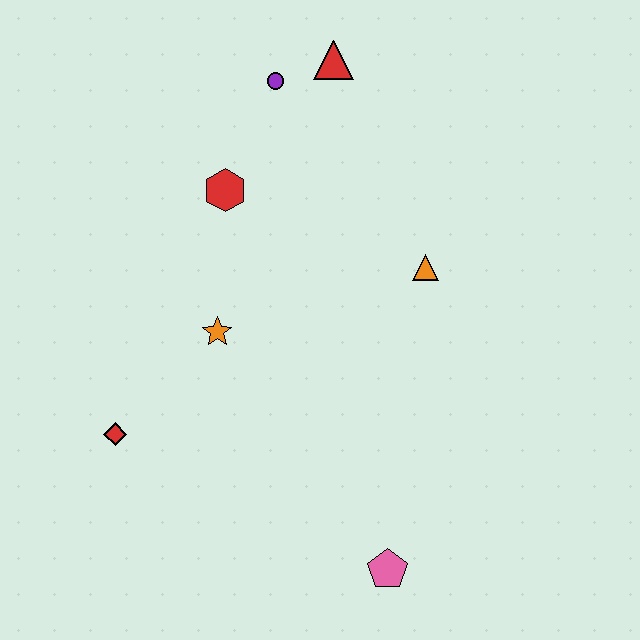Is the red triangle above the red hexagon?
Yes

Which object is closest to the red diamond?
The orange star is closest to the red diamond.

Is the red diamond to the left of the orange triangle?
Yes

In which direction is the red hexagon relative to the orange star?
The red hexagon is above the orange star.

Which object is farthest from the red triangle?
The pink pentagon is farthest from the red triangle.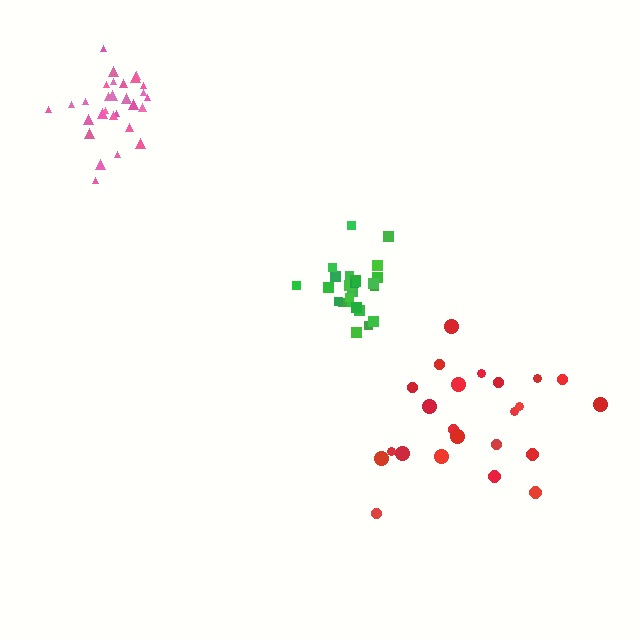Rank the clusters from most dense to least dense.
green, pink, red.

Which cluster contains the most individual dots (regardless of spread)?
Pink (29).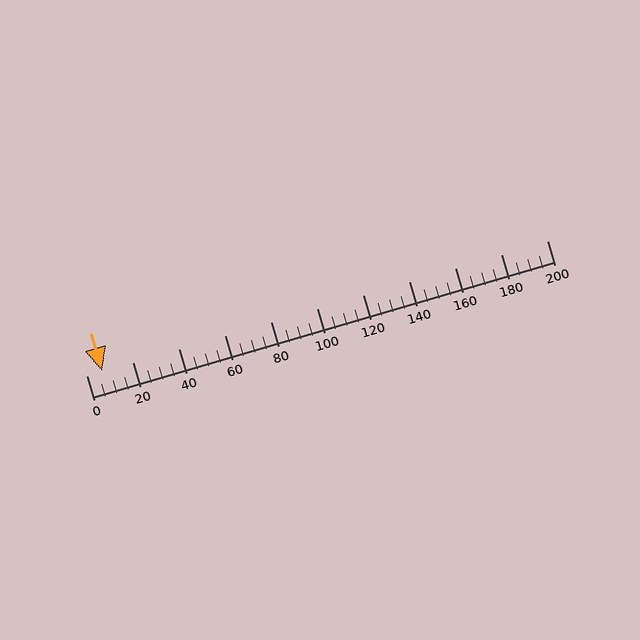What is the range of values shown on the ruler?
The ruler shows values from 0 to 200.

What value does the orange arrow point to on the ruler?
The orange arrow points to approximately 7.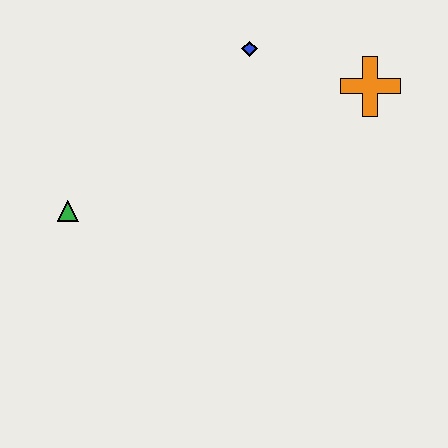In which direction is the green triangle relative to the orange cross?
The green triangle is to the left of the orange cross.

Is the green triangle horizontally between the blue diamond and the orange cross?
No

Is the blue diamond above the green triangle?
Yes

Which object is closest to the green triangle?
The blue diamond is closest to the green triangle.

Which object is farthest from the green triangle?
The orange cross is farthest from the green triangle.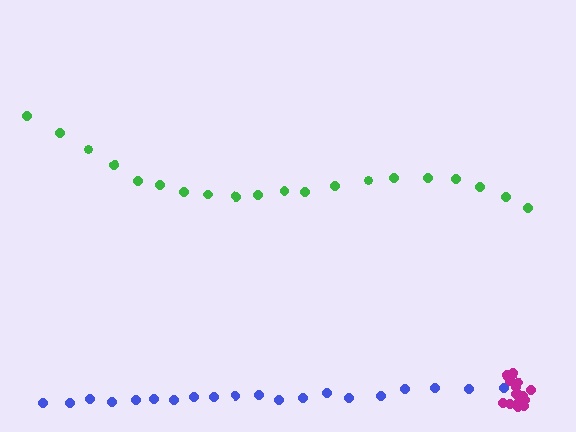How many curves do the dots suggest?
There are 3 distinct paths.